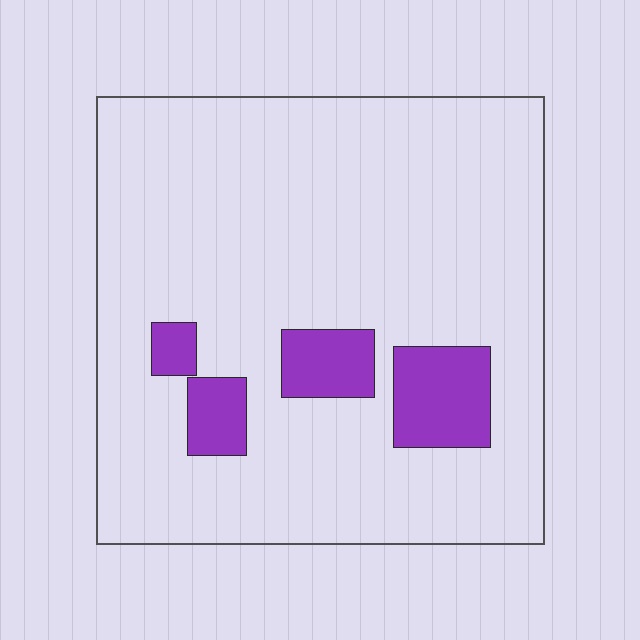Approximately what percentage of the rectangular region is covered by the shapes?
Approximately 10%.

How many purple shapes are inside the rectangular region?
4.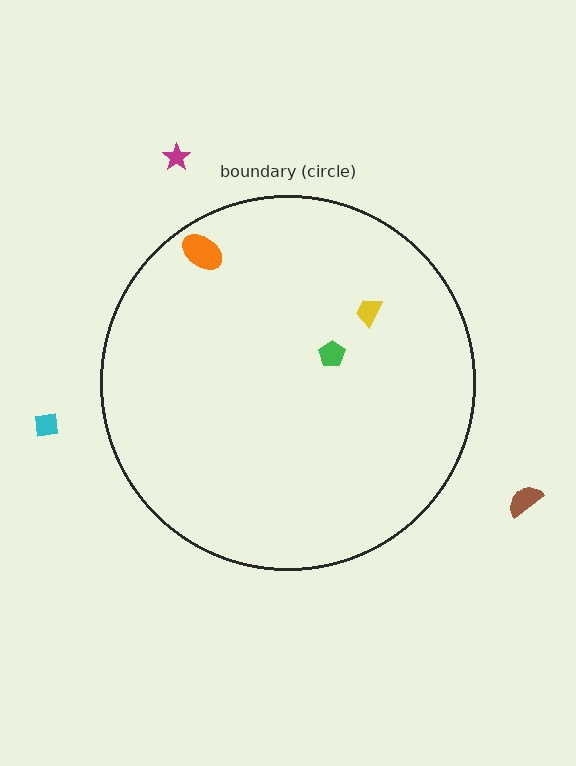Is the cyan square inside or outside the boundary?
Outside.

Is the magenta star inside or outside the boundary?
Outside.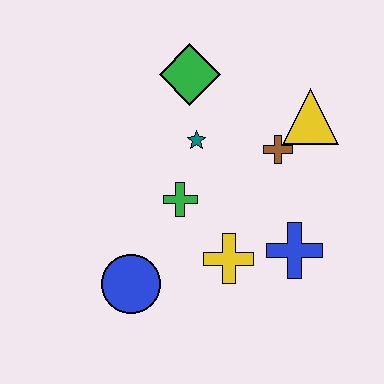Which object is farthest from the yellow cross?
The green diamond is farthest from the yellow cross.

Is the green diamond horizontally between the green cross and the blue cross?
Yes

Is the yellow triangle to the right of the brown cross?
Yes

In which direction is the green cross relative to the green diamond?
The green cross is below the green diamond.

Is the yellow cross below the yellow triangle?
Yes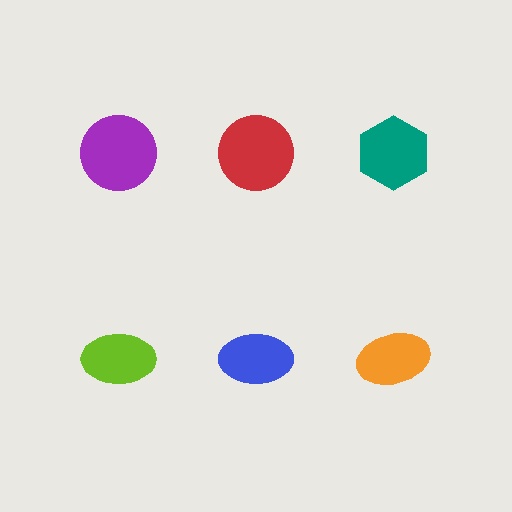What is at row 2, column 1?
A lime ellipse.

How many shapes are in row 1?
3 shapes.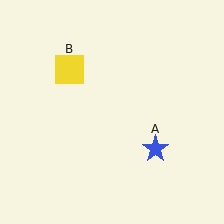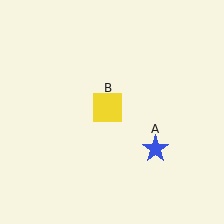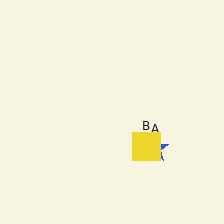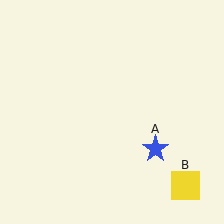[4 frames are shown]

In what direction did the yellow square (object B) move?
The yellow square (object B) moved down and to the right.